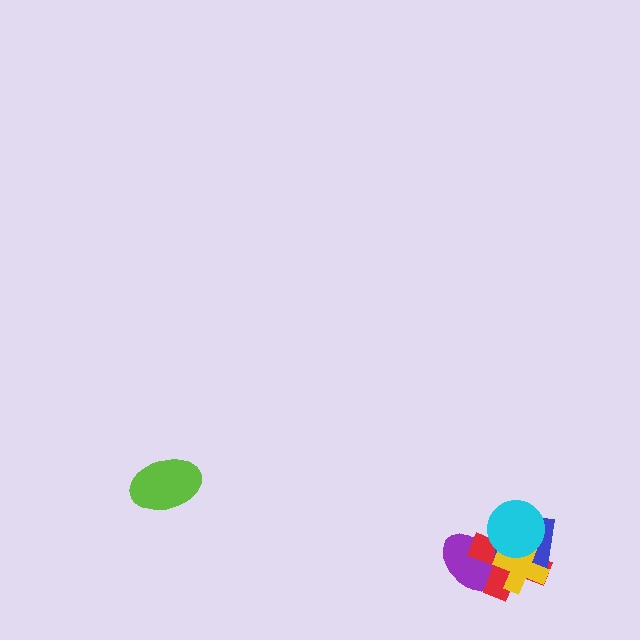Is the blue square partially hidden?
Yes, it is partially covered by another shape.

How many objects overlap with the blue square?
4 objects overlap with the blue square.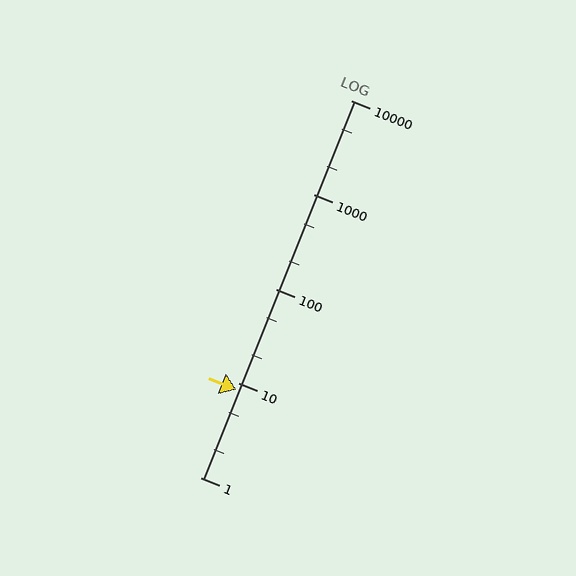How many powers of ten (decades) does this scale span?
The scale spans 4 decades, from 1 to 10000.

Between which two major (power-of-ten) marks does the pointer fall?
The pointer is between 1 and 10.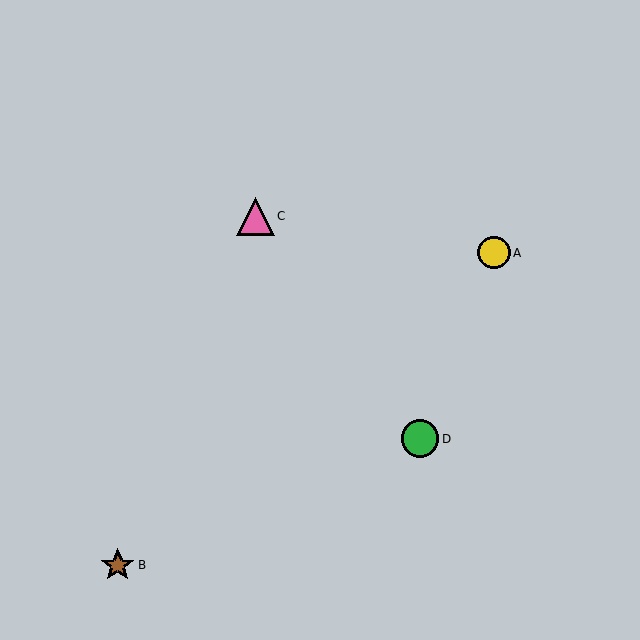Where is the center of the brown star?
The center of the brown star is at (118, 565).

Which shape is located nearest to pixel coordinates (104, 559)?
The brown star (labeled B) at (118, 565) is nearest to that location.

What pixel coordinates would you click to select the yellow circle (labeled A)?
Click at (494, 253) to select the yellow circle A.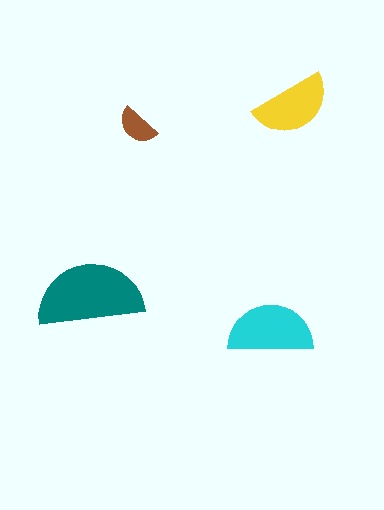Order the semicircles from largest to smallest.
the teal one, the cyan one, the yellow one, the brown one.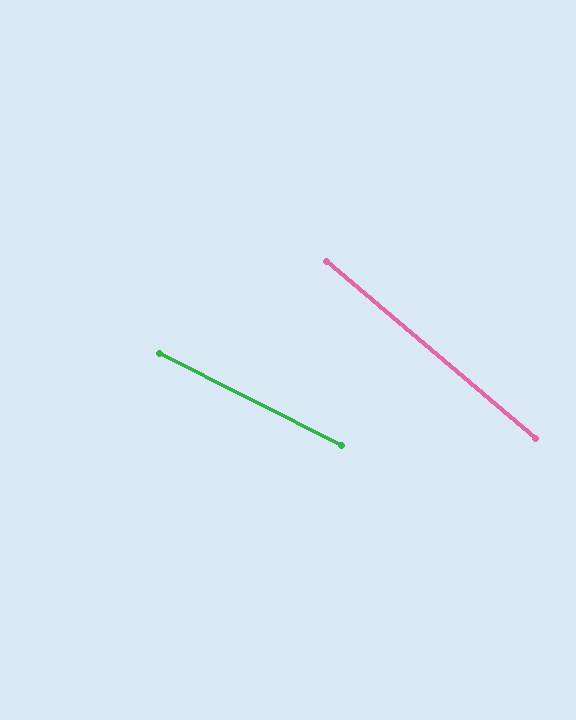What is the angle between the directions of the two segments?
Approximately 14 degrees.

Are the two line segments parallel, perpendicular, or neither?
Neither parallel nor perpendicular — they differ by about 14°.